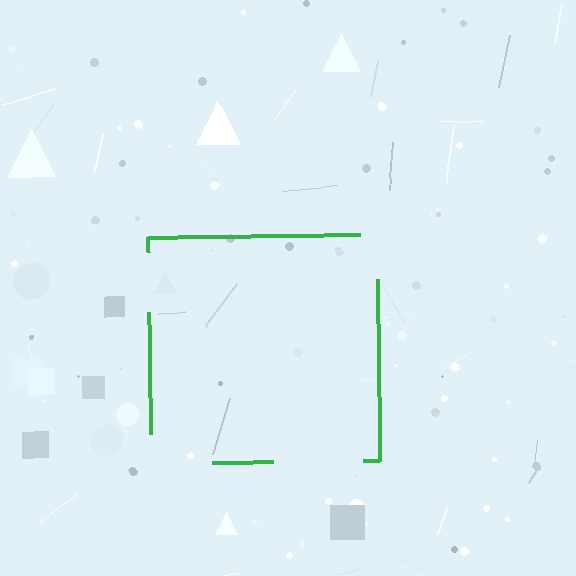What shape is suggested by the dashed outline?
The dashed outline suggests a square.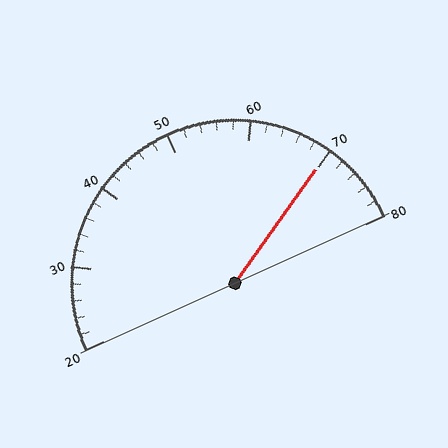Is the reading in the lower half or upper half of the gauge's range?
The reading is in the upper half of the range (20 to 80).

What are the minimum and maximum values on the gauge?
The gauge ranges from 20 to 80.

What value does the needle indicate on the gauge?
The needle indicates approximately 70.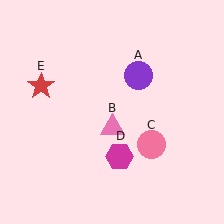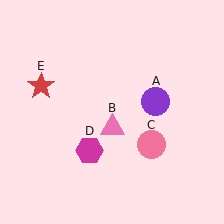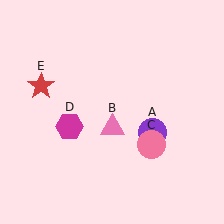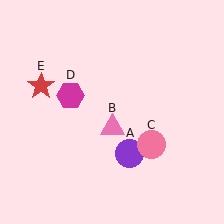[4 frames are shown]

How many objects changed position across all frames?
2 objects changed position: purple circle (object A), magenta hexagon (object D).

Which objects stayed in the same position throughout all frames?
Pink triangle (object B) and pink circle (object C) and red star (object E) remained stationary.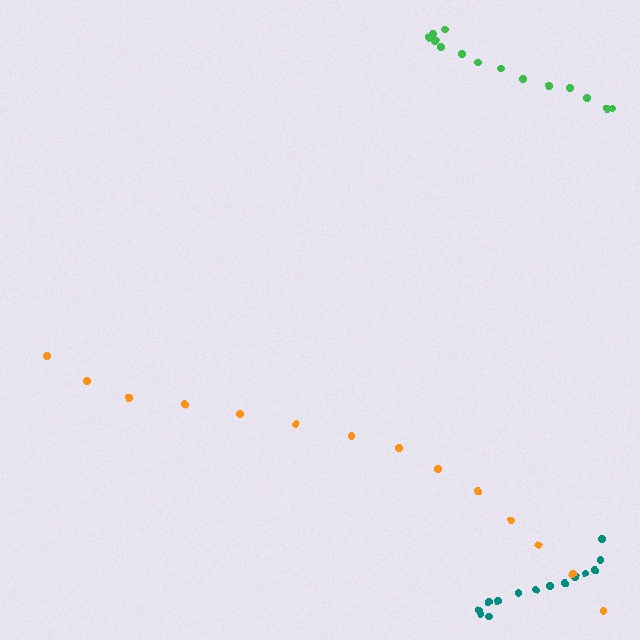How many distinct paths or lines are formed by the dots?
There are 3 distinct paths.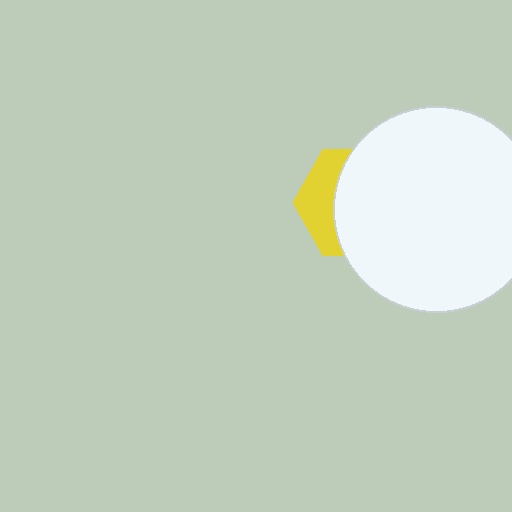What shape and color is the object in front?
The object in front is a white circle.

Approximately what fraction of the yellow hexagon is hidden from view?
Roughly 67% of the yellow hexagon is hidden behind the white circle.